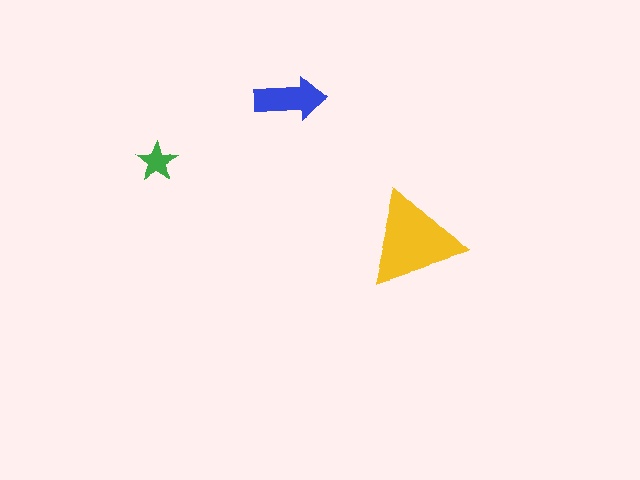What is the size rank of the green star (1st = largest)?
3rd.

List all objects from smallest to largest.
The green star, the blue arrow, the yellow triangle.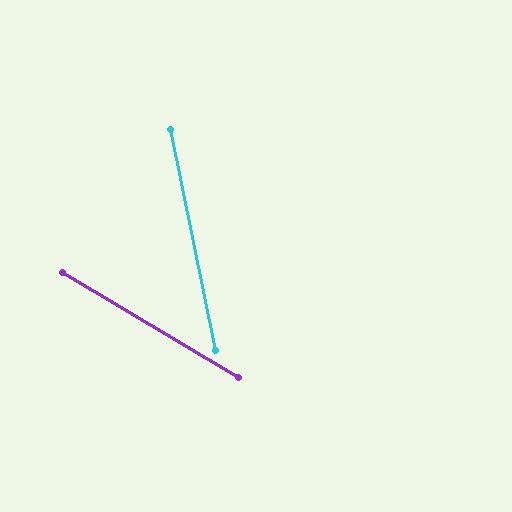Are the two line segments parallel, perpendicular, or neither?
Neither parallel nor perpendicular — they differ by about 48°.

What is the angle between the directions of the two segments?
Approximately 48 degrees.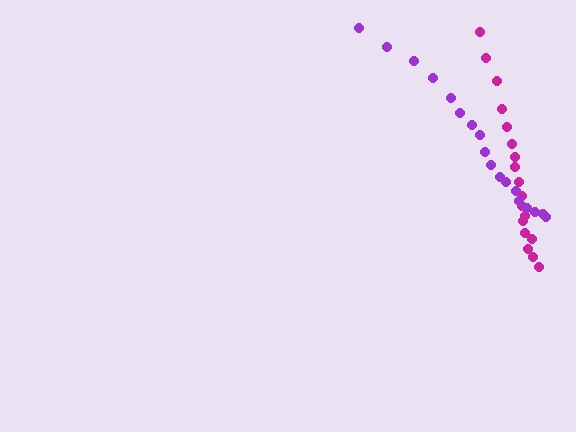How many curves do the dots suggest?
There are 2 distinct paths.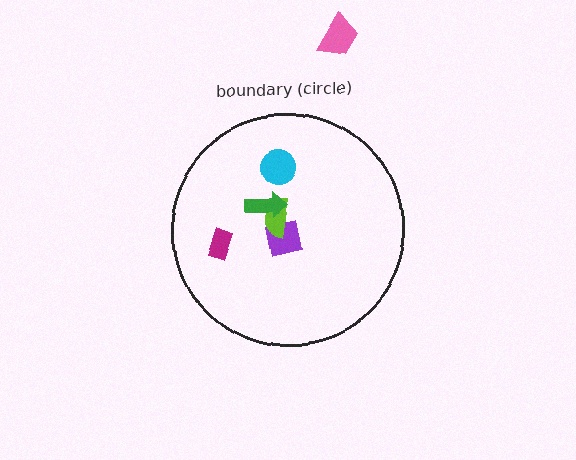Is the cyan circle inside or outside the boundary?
Inside.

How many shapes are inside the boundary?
5 inside, 1 outside.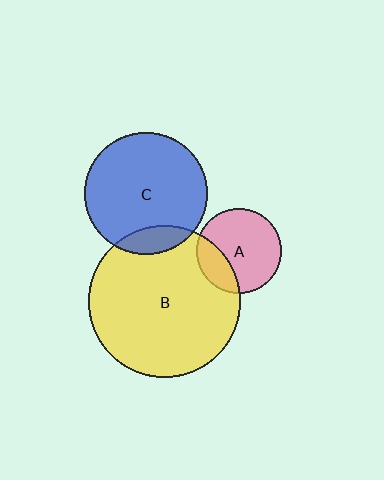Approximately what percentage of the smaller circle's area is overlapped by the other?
Approximately 25%.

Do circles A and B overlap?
Yes.